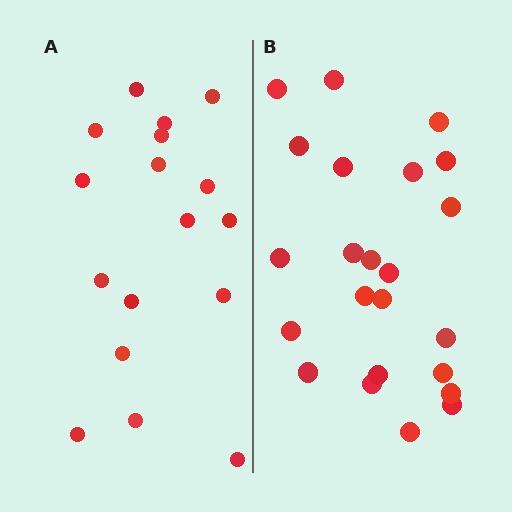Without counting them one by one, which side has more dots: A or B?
Region B (the right region) has more dots.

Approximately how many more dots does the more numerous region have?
Region B has about 6 more dots than region A.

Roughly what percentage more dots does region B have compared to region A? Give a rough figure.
About 35% more.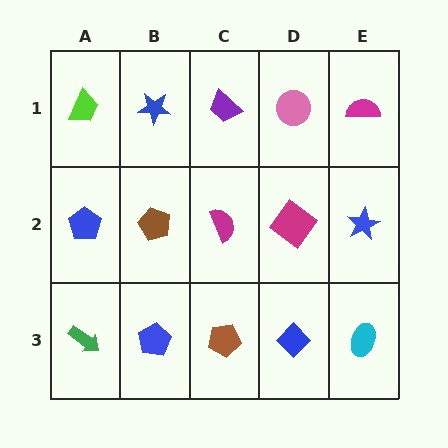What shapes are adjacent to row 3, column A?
A blue pentagon (row 2, column A), a blue pentagon (row 3, column B).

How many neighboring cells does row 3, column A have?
2.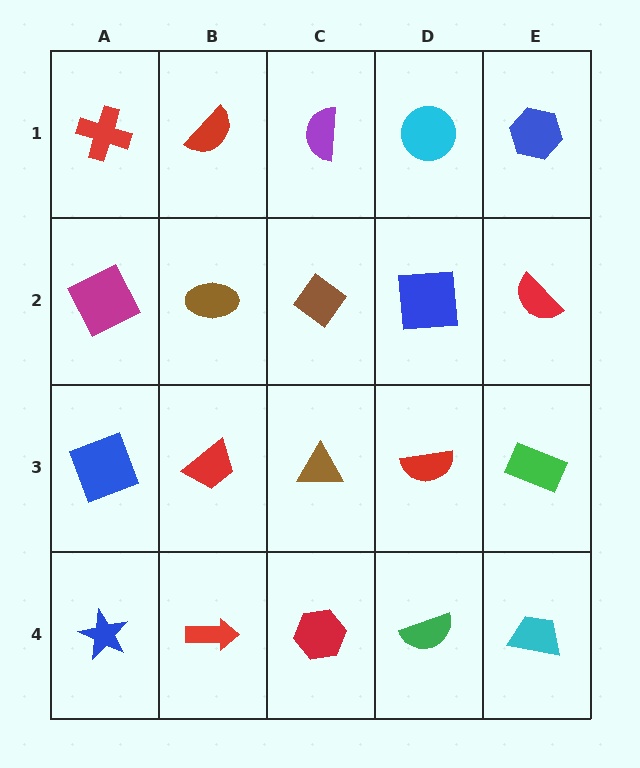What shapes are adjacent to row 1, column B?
A brown ellipse (row 2, column B), a red cross (row 1, column A), a purple semicircle (row 1, column C).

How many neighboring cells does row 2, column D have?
4.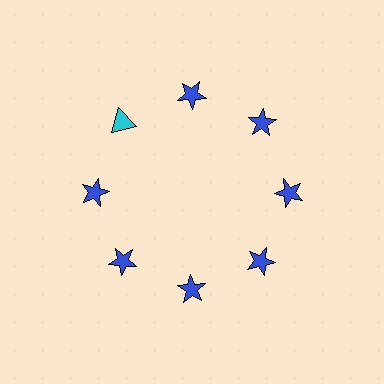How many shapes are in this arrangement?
There are 8 shapes arranged in a ring pattern.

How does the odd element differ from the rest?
It differs in both color (cyan instead of blue) and shape (triangle instead of star).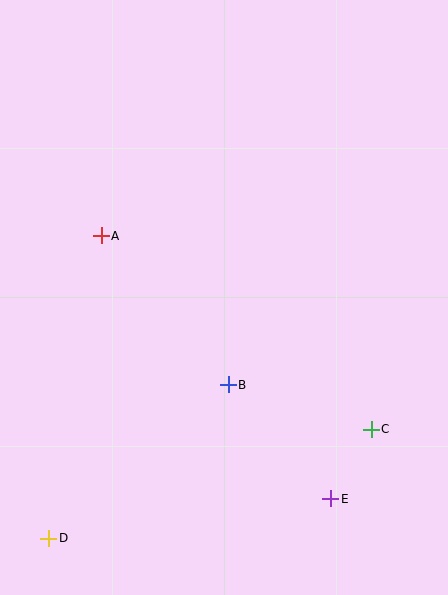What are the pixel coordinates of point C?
Point C is at (371, 429).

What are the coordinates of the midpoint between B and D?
The midpoint between B and D is at (138, 462).